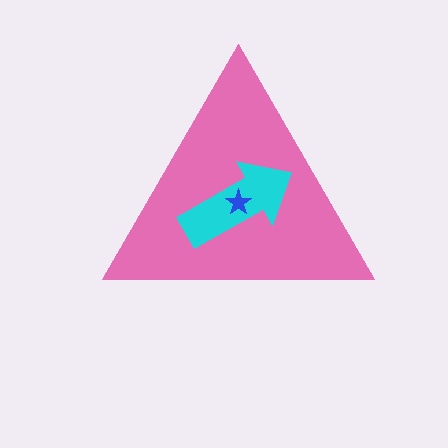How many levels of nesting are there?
3.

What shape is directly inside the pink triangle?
The cyan arrow.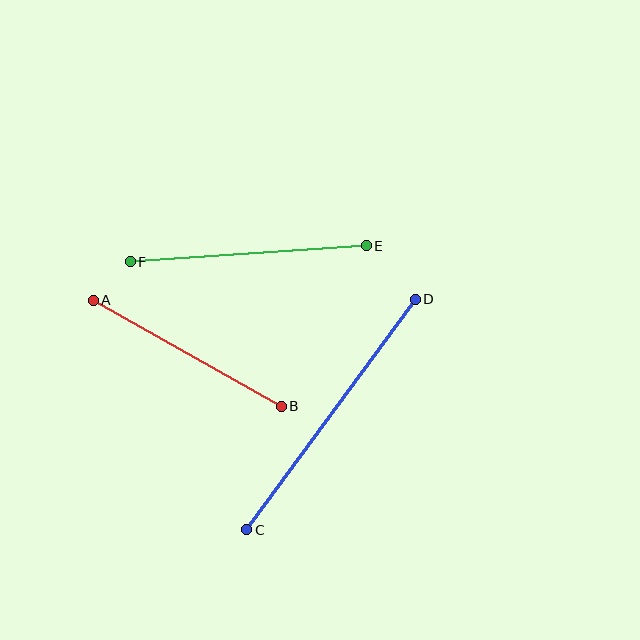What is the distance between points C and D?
The distance is approximately 286 pixels.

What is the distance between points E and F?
The distance is approximately 237 pixels.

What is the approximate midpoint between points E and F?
The midpoint is at approximately (248, 254) pixels.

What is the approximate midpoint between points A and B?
The midpoint is at approximately (187, 353) pixels.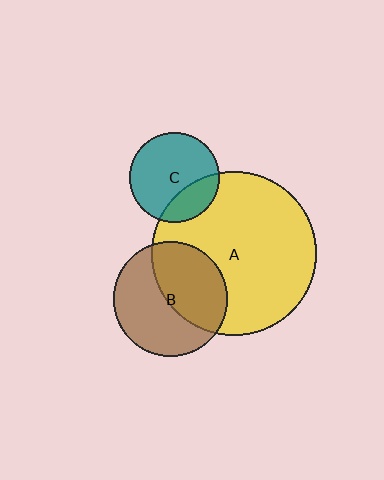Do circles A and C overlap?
Yes.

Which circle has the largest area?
Circle A (yellow).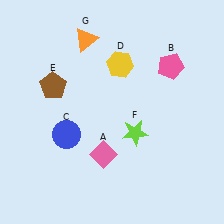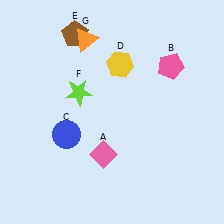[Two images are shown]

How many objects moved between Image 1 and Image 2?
2 objects moved between the two images.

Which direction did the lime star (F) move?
The lime star (F) moved left.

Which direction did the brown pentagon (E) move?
The brown pentagon (E) moved up.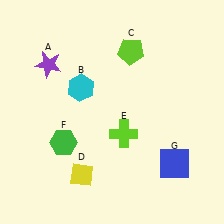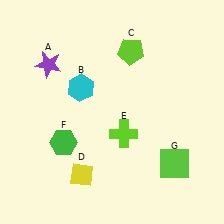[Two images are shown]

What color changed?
The square (G) changed from blue in Image 1 to lime in Image 2.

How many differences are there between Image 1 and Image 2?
There is 1 difference between the two images.